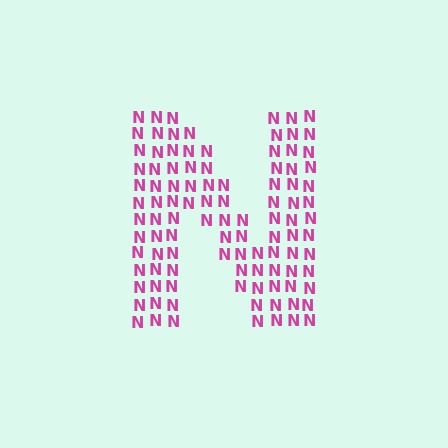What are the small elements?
The small elements are letter N's.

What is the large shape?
The large shape is the letter N.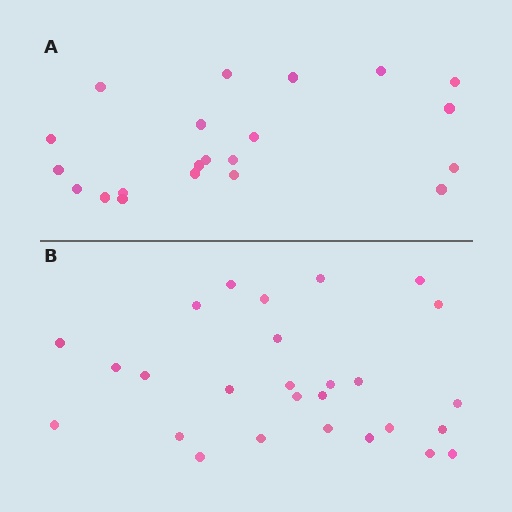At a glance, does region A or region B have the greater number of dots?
Region B (the bottom region) has more dots.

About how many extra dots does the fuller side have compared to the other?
Region B has about 6 more dots than region A.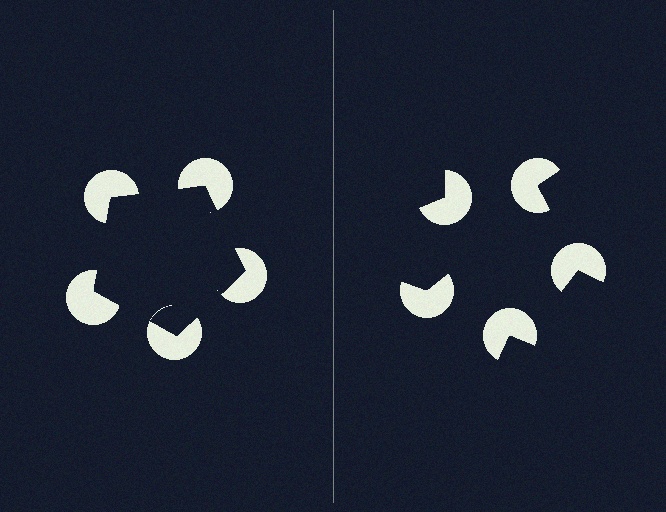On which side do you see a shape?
An illusory pentagon appears on the left side. On the right side the wedge cuts are rotated, so no coherent shape forms.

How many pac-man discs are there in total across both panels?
10 — 5 on each side.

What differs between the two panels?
The pac-man discs are positioned identically on both sides; only the wedge orientations differ. On the left they align to a pentagon; on the right they are misaligned.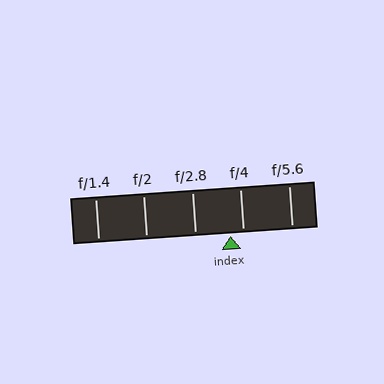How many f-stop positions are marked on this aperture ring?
There are 5 f-stop positions marked.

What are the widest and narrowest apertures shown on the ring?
The widest aperture shown is f/1.4 and the narrowest is f/5.6.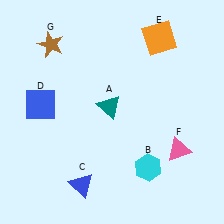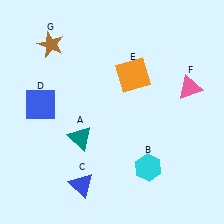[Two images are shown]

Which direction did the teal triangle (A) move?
The teal triangle (A) moved down.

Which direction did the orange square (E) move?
The orange square (E) moved down.